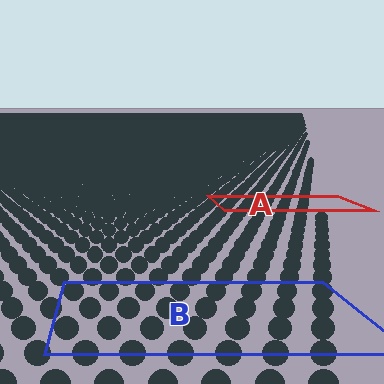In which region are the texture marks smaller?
The texture marks are smaller in region A, because it is farther away.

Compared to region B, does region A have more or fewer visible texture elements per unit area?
Region A has more texture elements per unit area — they are packed more densely because it is farther away.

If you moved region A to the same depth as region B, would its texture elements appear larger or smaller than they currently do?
They would appear larger. At a closer depth, the same texture elements are projected at a bigger on-screen size.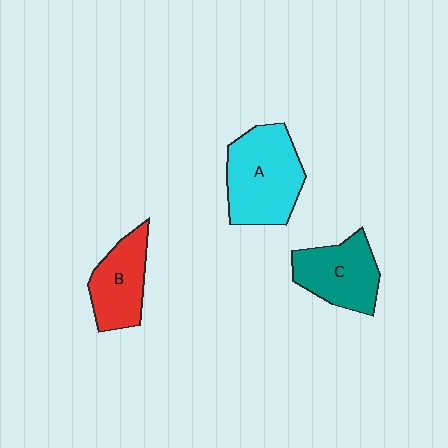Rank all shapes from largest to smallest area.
From largest to smallest: A (cyan), C (teal), B (red).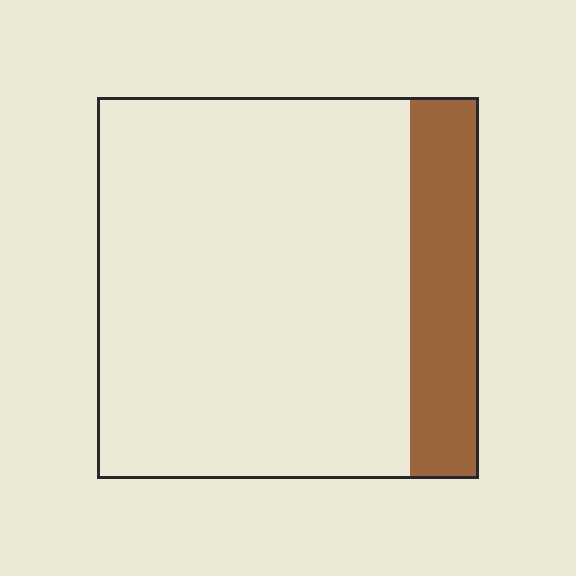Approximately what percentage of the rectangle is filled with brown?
Approximately 20%.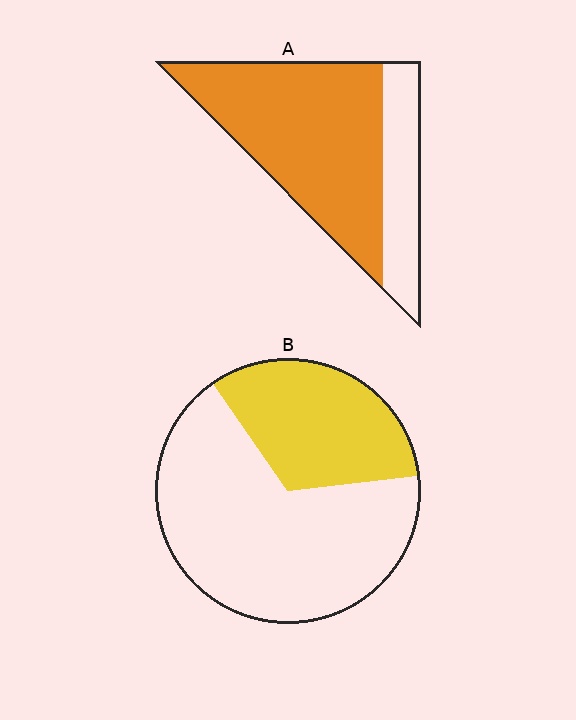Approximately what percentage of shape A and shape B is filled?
A is approximately 75% and B is approximately 35%.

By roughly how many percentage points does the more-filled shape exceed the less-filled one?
By roughly 40 percentage points (A over B).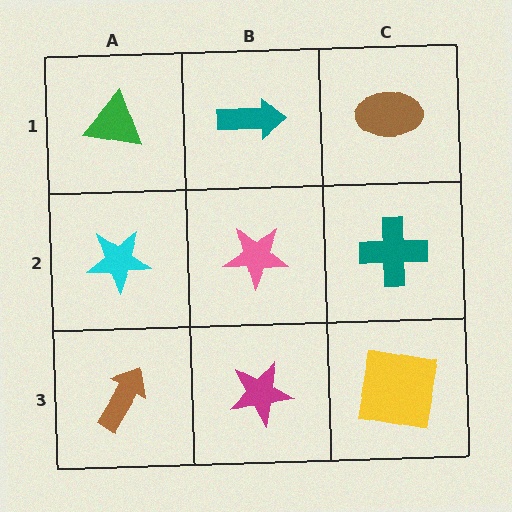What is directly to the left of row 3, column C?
A magenta star.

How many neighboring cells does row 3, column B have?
3.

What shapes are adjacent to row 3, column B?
A pink star (row 2, column B), a brown arrow (row 3, column A), a yellow square (row 3, column C).